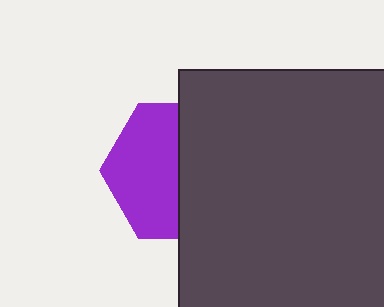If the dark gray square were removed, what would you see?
You would see the complete purple hexagon.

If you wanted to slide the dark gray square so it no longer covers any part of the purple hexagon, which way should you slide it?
Slide it right — that is the most direct way to separate the two shapes.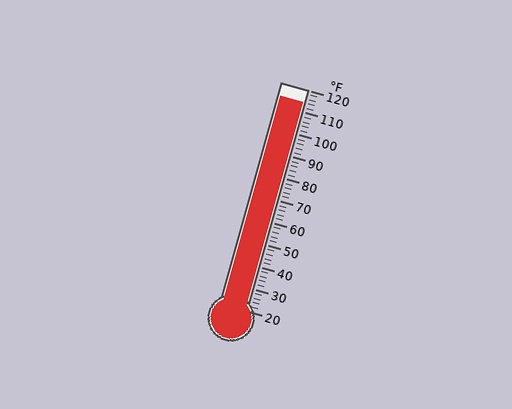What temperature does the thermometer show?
The thermometer shows approximately 114°F.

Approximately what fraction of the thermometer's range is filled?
The thermometer is filled to approximately 95% of its range.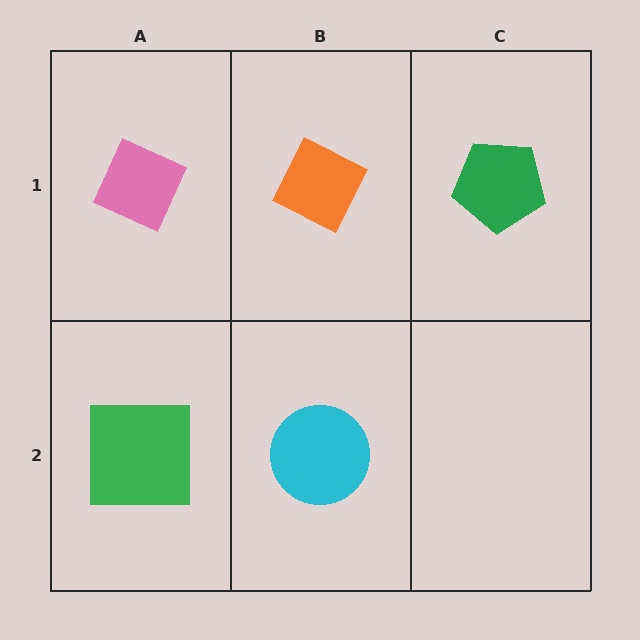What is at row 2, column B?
A cyan circle.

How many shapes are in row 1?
3 shapes.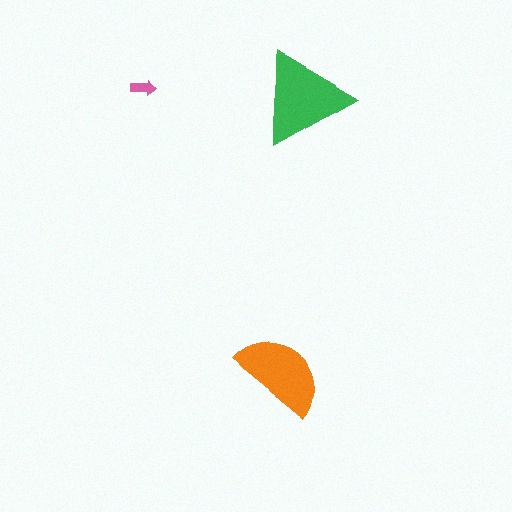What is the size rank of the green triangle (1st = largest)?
1st.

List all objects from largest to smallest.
The green triangle, the orange semicircle, the pink arrow.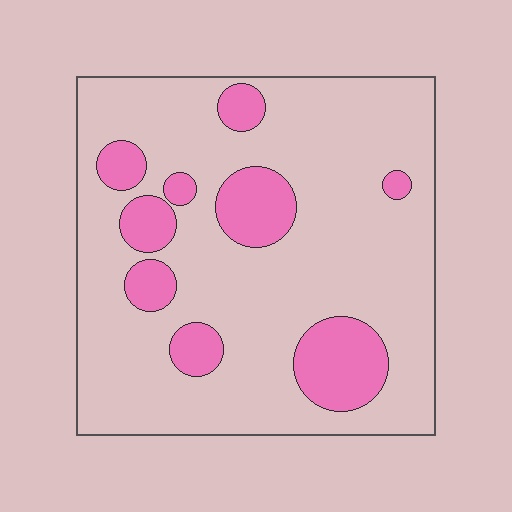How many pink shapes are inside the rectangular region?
9.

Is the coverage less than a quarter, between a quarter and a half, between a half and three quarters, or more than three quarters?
Less than a quarter.